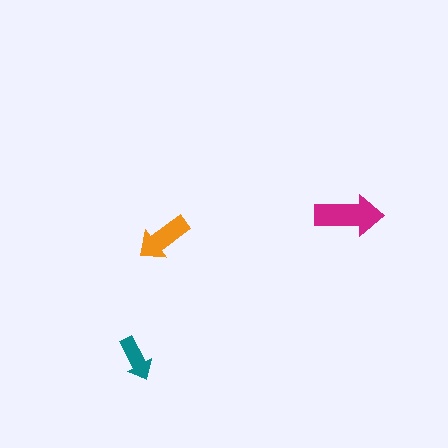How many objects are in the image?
There are 3 objects in the image.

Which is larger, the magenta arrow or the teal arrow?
The magenta one.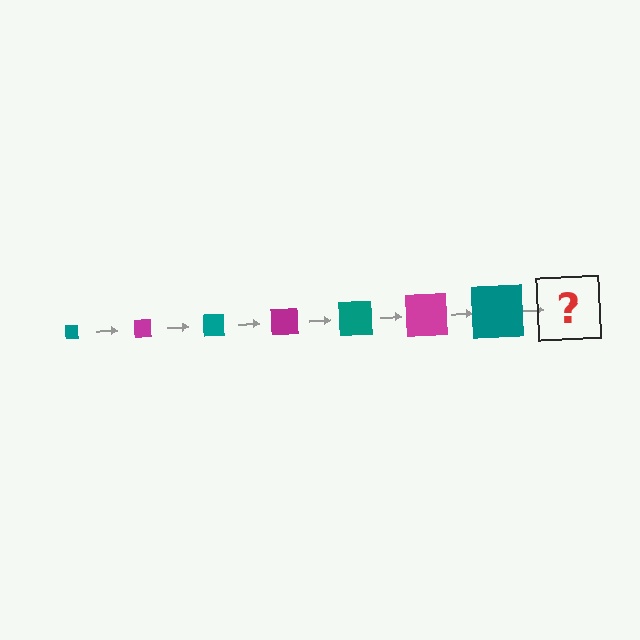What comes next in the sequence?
The next element should be a magenta square, larger than the previous one.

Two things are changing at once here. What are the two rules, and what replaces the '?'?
The two rules are that the square grows larger each step and the color cycles through teal and magenta. The '?' should be a magenta square, larger than the previous one.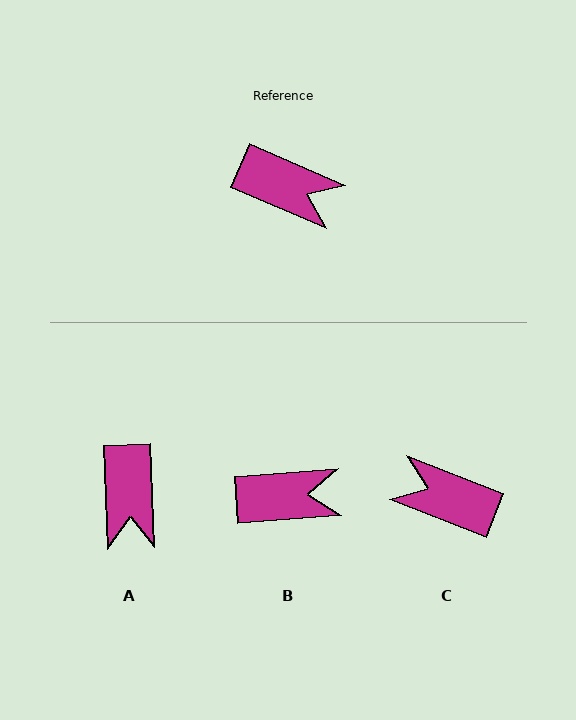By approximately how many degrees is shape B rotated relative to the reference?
Approximately 28 degrees counter-clockwise.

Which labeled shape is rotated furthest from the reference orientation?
C, about 178 degrees away.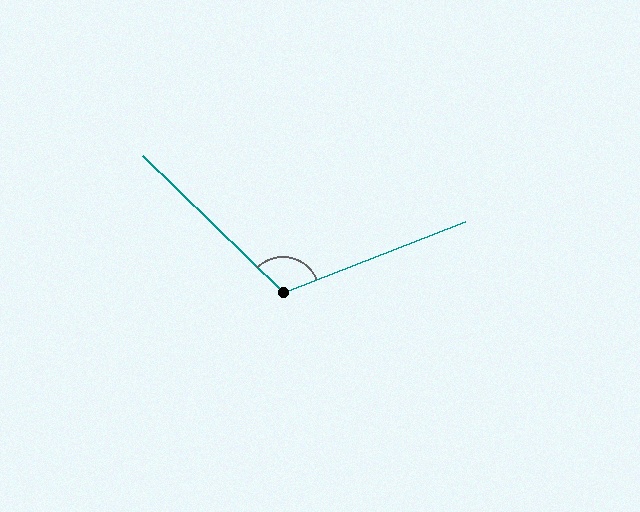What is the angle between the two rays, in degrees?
Approximately 115 degrees.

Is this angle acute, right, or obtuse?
It is obtuse.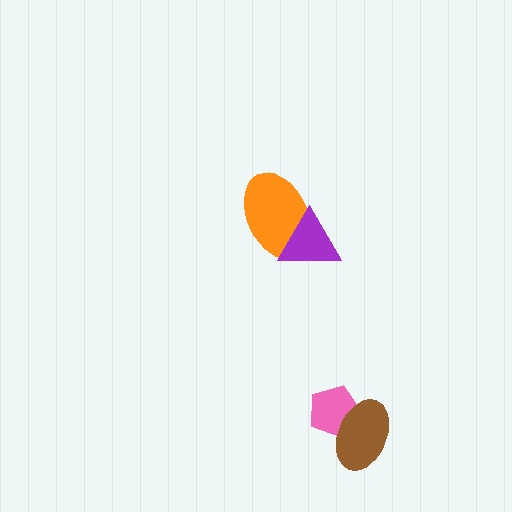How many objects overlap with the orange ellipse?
1 object overlaps with the orange ellipse.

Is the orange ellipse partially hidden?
Yes, it is partially covered by another shape.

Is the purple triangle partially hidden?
No, no other shape covers it.